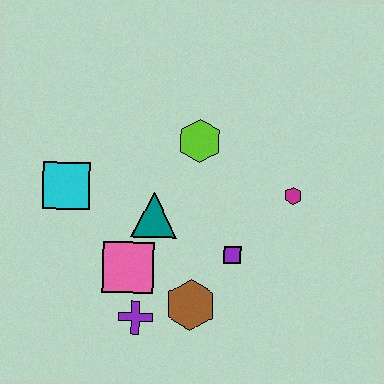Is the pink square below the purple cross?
No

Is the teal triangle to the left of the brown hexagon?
Yes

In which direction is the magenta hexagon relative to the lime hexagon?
The magenta hexagon is to the right of the lime hexagon.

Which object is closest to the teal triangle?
The pink square is closest to the teal triangle.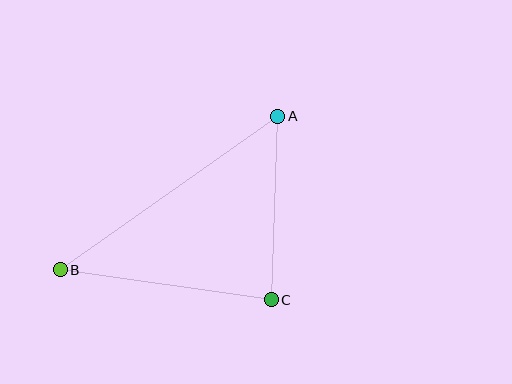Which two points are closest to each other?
Points A and C are closest to each other.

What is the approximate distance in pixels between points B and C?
The distance between B and C is approximately 213 pixels.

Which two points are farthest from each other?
Points A and B are farthest from each other.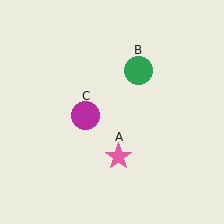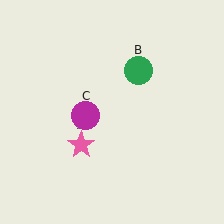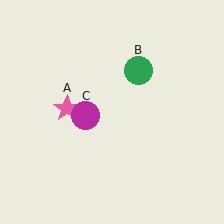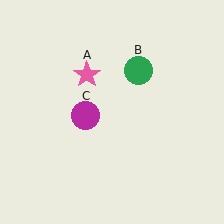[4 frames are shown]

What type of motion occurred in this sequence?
The pink star (object A) rotated clockwise around the center of the scene.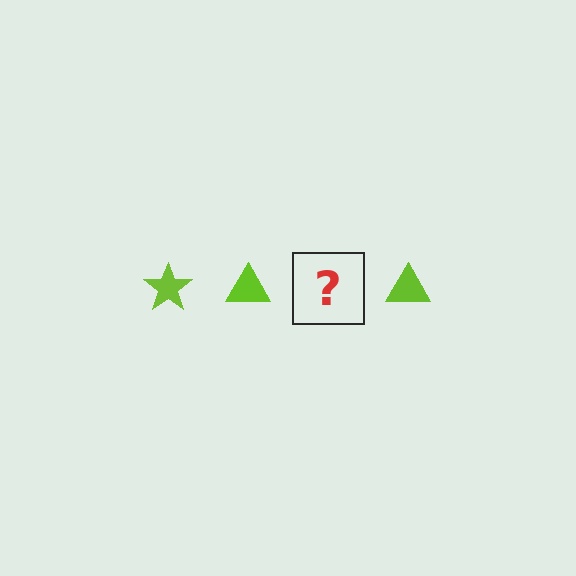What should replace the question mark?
The question mark should be replaced with a lime star.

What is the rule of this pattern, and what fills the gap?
The rule is that the pattern cycles through star, triangle shapes in lime. The gap should be filled with a lime star.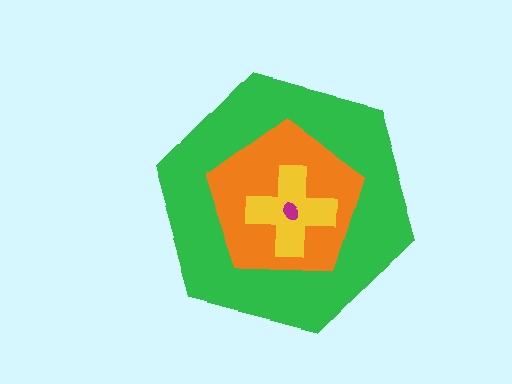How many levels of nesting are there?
4.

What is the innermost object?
The magenta ellipse.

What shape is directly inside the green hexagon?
The orange pentagon.